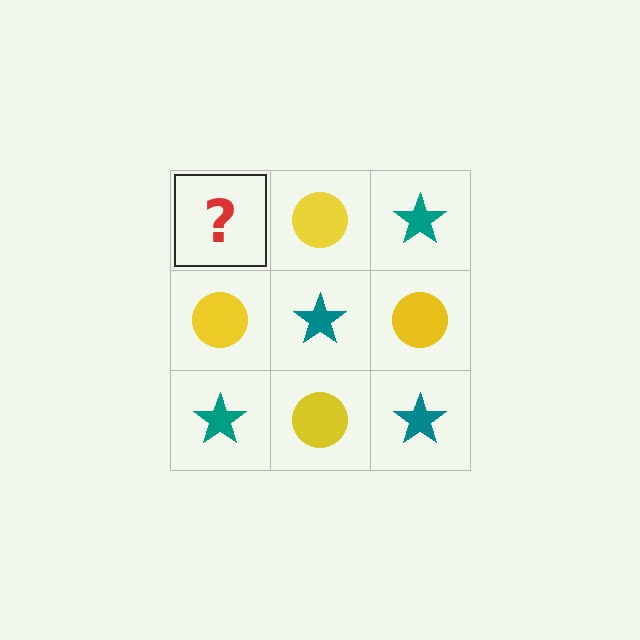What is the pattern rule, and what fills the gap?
The rule is that it alternates teal star and yellow circle in a checkerboard pattern. The gap should be filled with a teal star.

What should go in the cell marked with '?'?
The missing cell should contain a teal star.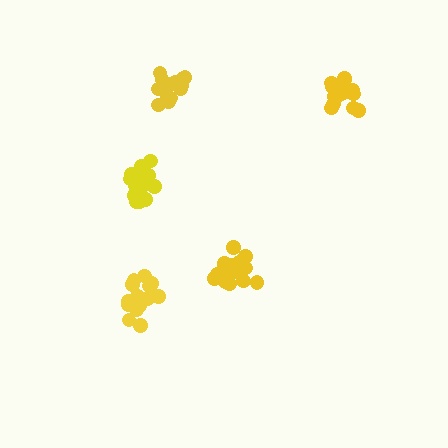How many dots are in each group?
Group 1: 19 dots, Group 2: 20 dots, Group 3: 15 dots, Group 4: 17 dots, Group 5: 15 dots (86 total).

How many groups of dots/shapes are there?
There are 5 groups.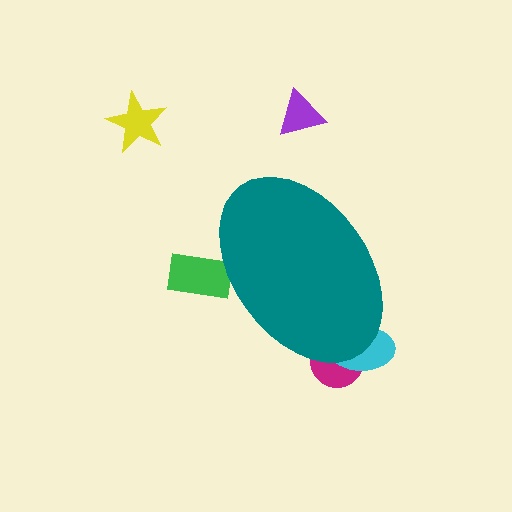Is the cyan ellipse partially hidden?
Yes, the cyan ellipse is partially hidden behind the teal ellipse.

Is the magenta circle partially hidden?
Yes, the magenta circle is partially hidden behind the teal ellipse.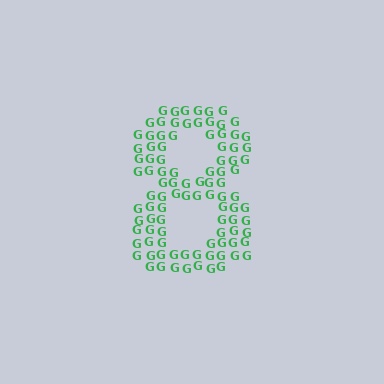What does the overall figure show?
The overall figure shows the digit 8.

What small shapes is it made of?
It is made of small letter G's.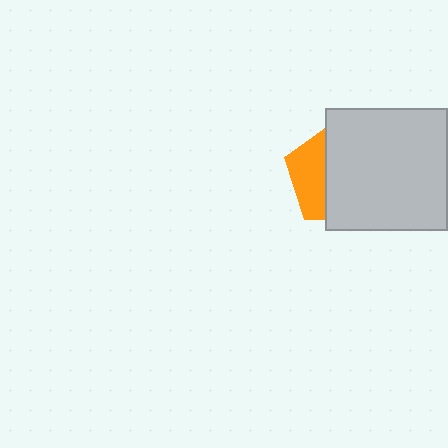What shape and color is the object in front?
The object in front is a light gray square.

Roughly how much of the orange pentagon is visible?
A small part of it is visible (roughly 35%).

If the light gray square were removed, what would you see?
You would see the complete orange pentagon.